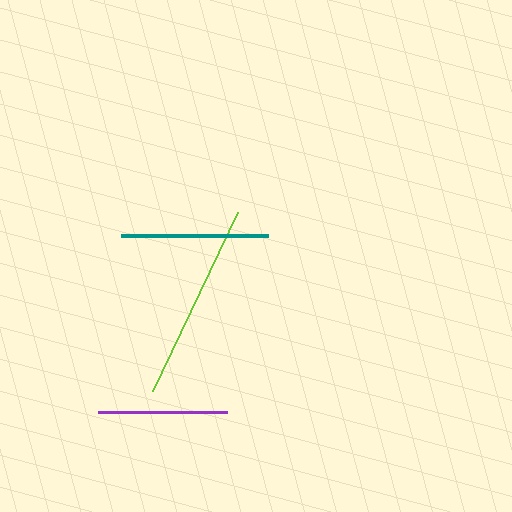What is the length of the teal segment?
The teal segment is approximately 147 pixels long.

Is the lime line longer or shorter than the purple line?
The lime line is longer than the purple line.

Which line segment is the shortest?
The purple line is the shortest at approximately 129 pixels.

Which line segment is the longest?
The lime line is the longest at approximately 198 pixels.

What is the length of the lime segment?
The lime segment is approximately 198 pixels long.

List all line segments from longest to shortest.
From longest to shortest: lime, teal, purple.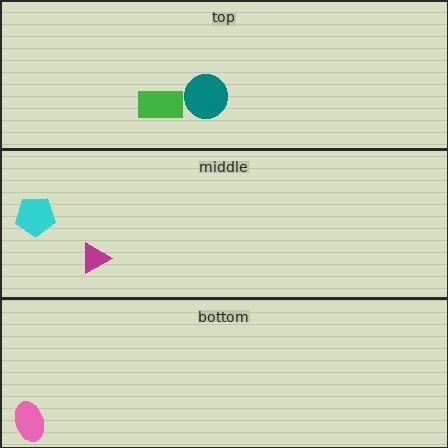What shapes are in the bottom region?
The pink ellipse.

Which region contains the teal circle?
The top region.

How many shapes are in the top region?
2.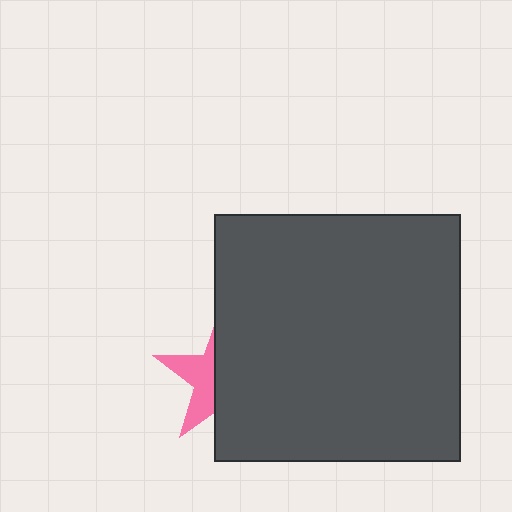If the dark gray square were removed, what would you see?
You would see the complete pink star.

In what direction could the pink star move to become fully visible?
The pink star could move left. That would shift it out from behind the dark gray square entirely.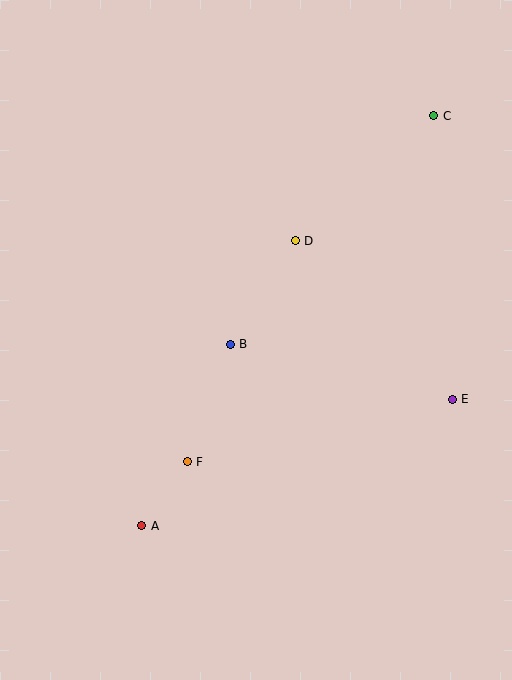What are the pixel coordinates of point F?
Point F is at (187, 462).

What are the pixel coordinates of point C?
Point C is at (434, 116).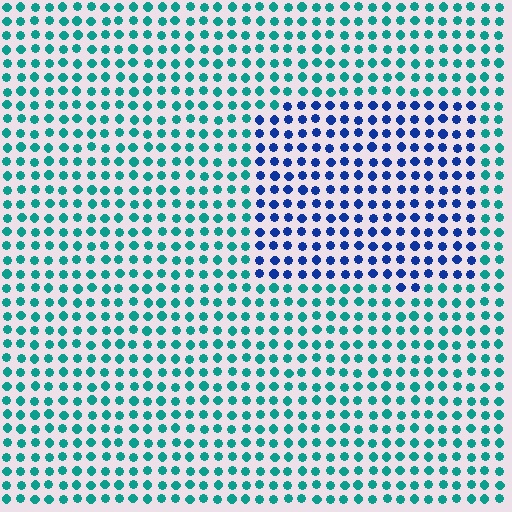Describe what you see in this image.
The image is filled with small teal elements in a uniform arrangement. A rectangle-shaped region is visible where the elements are tinted to a slightly different hue, forming a subtle color boundary.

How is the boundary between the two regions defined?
The boundary is defined purely by a slight shift in hue (about 52 degrees). Spacing, size, and orientation are identical on both sides.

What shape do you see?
I see a rectangle.